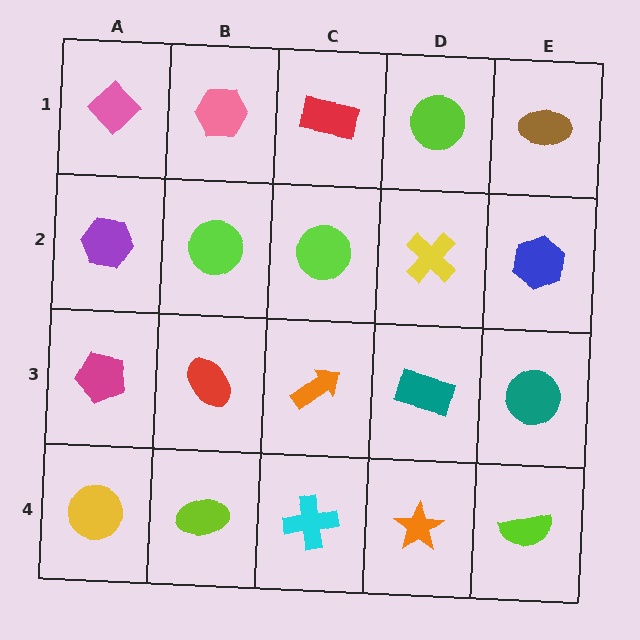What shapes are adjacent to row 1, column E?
A blue hexagon (row 2, column E), a lime circle (row 1, column D).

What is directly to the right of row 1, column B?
A red rectangle.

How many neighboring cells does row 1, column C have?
3.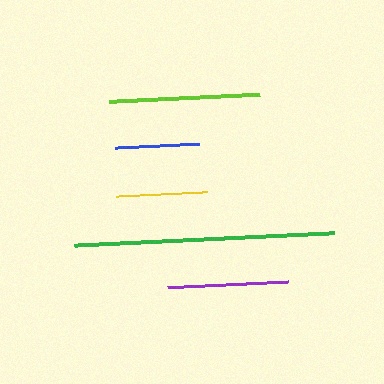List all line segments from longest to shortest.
From longest to shortest: green, lime, purple, yellow, blue.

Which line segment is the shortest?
The blue line is the shortest at approximately 84 pixels.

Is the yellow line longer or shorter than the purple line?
The purple line is longer than the yellow line.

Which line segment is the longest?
The green line is the longest at approximately 261 pixels.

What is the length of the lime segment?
The lime segment is approximately 151 pixels long.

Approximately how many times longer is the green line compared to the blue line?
The green line is approximately 3.1 times the length of the blue line.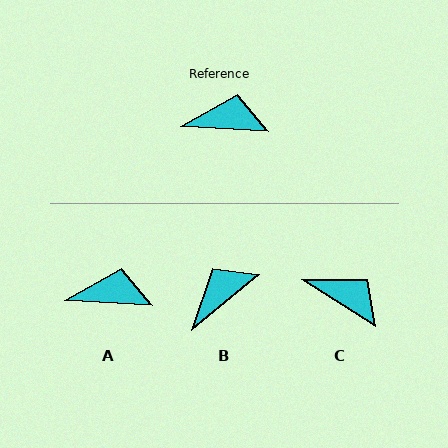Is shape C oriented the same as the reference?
No, it is off by about 30 degrees.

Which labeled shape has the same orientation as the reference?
A.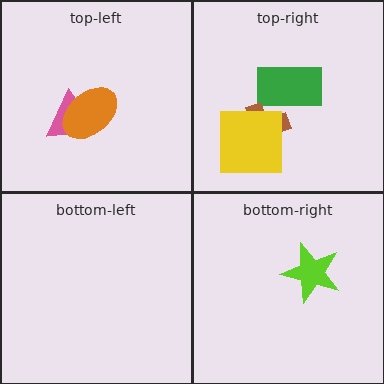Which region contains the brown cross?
The top-right region.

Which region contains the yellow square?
The top-right region.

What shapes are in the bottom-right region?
The lime star.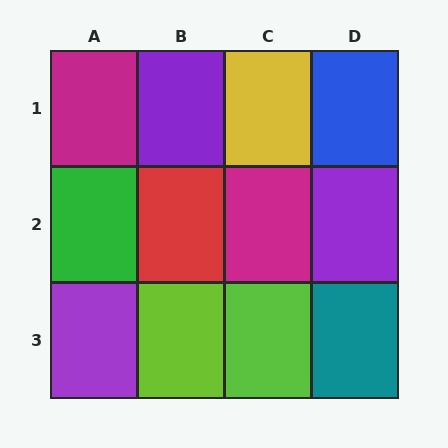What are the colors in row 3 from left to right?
Purple, lime, lime, teal.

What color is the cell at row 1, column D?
Blue.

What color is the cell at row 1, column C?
Yellow.